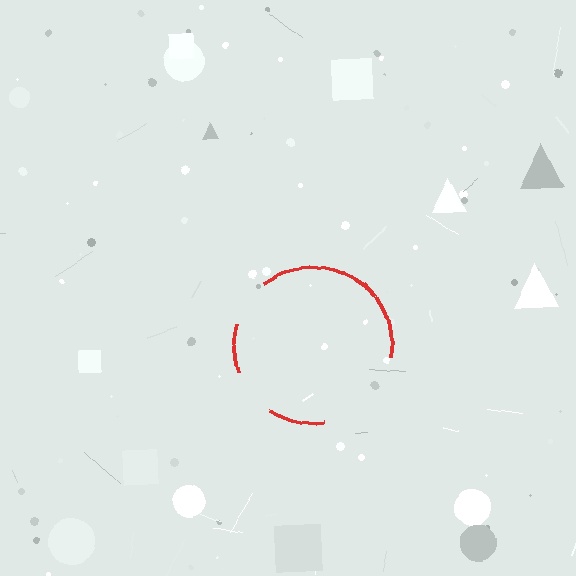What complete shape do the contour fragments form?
The contour fragments form a circle.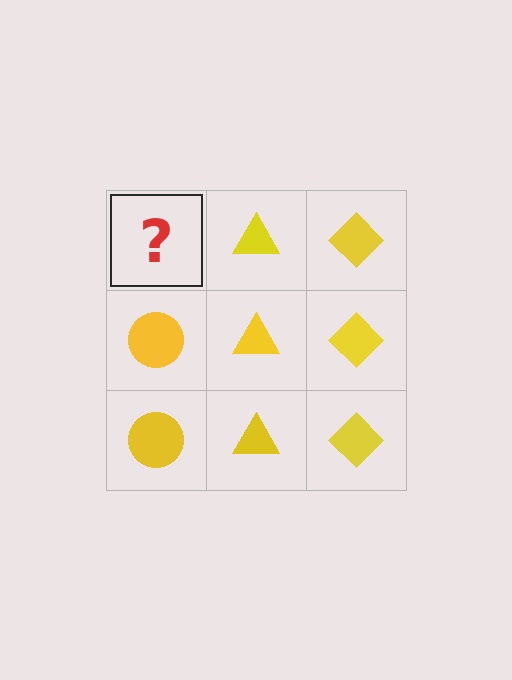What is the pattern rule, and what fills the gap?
The rule is that each column has a consistent shape. The gap should be filled with a yellow circle.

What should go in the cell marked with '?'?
The missing cell should contain a yellow circle.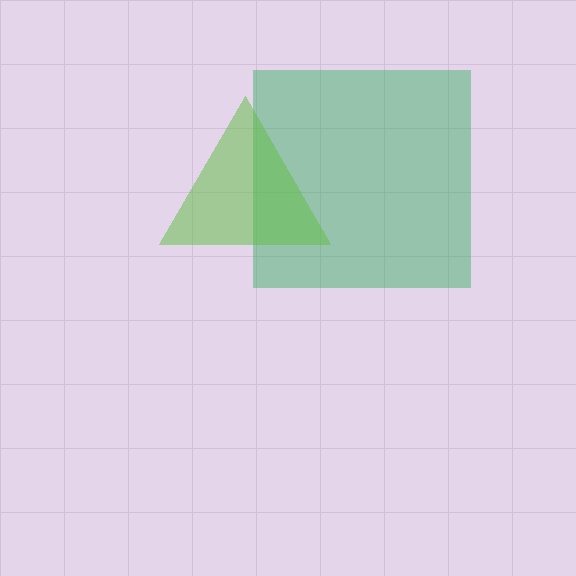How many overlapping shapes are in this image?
There are 2 overlapping shapes in the image.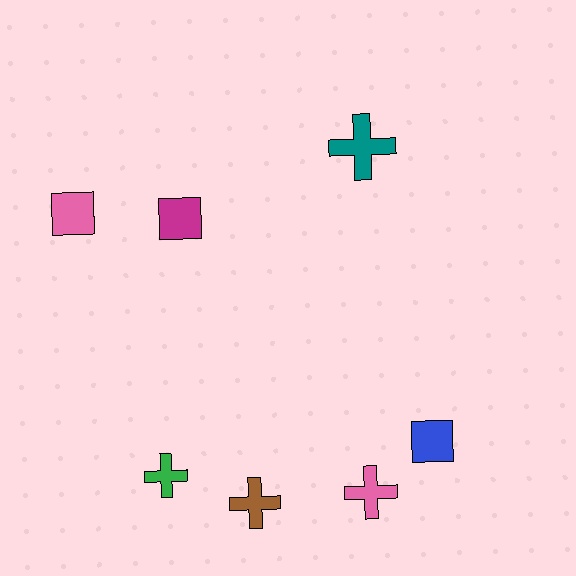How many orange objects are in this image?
There are no orange objects.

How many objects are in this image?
There are 7 objects.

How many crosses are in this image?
There are 4 crosses.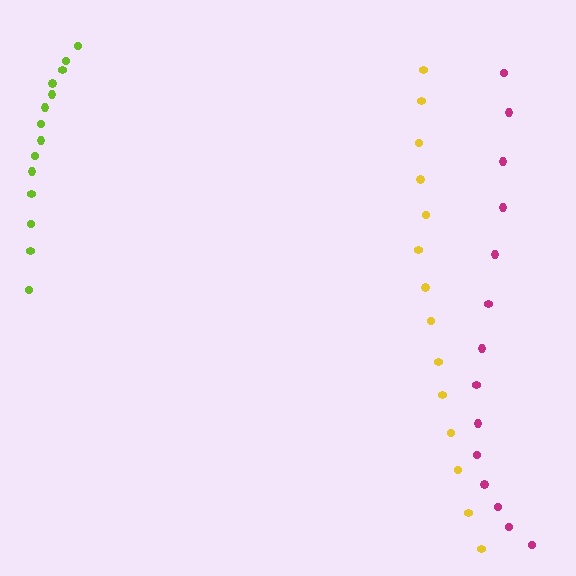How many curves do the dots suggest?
There are 3 distinct paths.